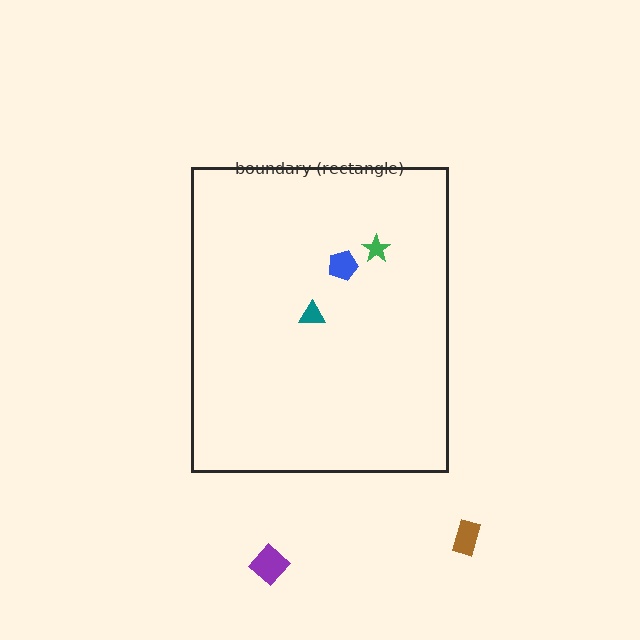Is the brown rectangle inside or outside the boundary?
Outside.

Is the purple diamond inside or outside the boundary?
Outside.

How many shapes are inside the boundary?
3 inside, 2 outside.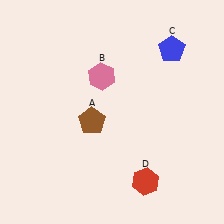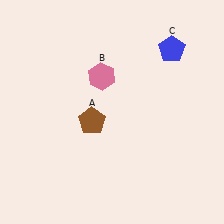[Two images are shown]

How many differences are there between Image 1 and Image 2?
There is 1 difference between the two images.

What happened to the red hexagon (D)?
The red hexagon (D) was removed in Image 2. It was in the bottom-right area of Image 1.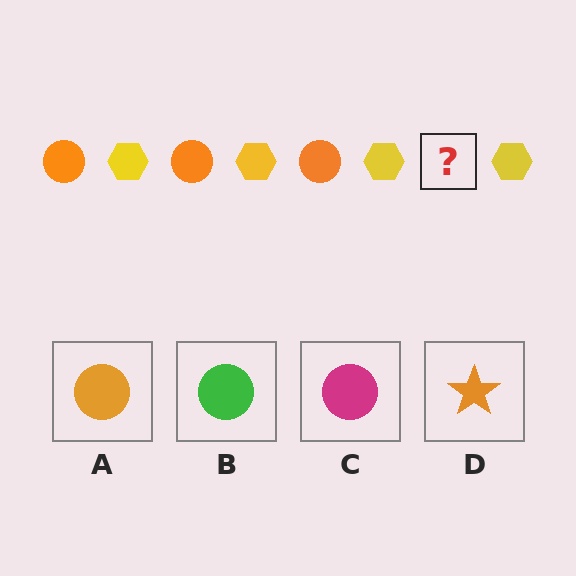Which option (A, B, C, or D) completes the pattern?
A.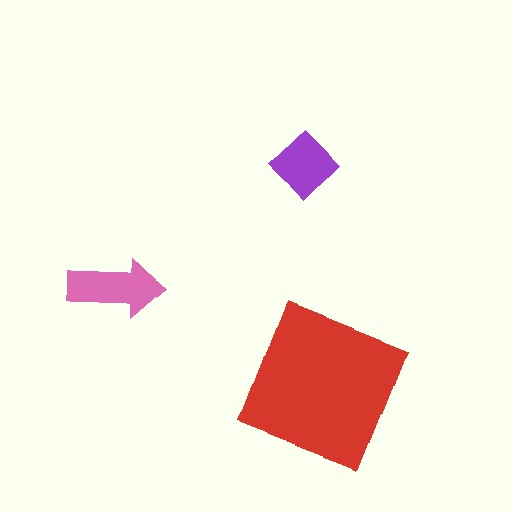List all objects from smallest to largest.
The purple diamond, the pink arrow, the red square.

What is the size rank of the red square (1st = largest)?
1st.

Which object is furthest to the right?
The red square is rightmost.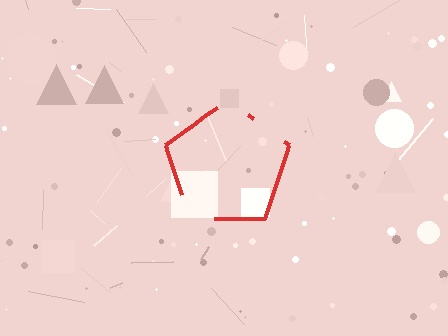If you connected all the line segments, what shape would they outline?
They would outline a pentagon.